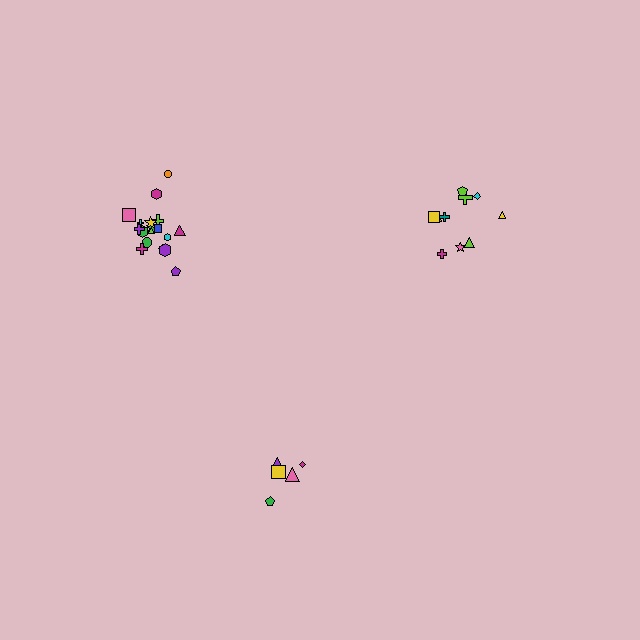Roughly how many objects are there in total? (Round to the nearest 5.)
Roughly 35 objects in total.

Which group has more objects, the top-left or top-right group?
The top-left group.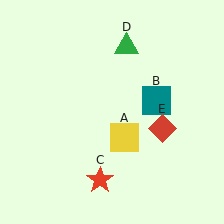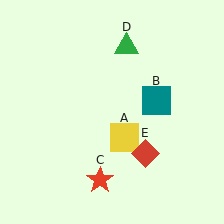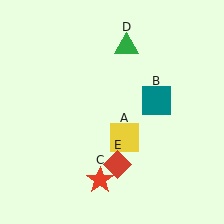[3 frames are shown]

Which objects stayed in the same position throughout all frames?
Yellow square (object A) and teal square (object B) and red star (object C) and green triangle (object D) remained stationary.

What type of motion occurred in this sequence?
The red diamond (object E) rotated clockwise around the center of the scene.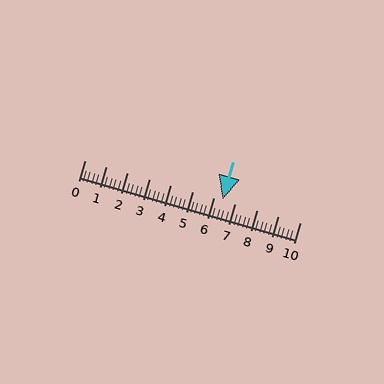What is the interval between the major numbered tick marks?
The major tick marks are spaced 1 units apart.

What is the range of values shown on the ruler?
The ruler shows values from 0 to 10.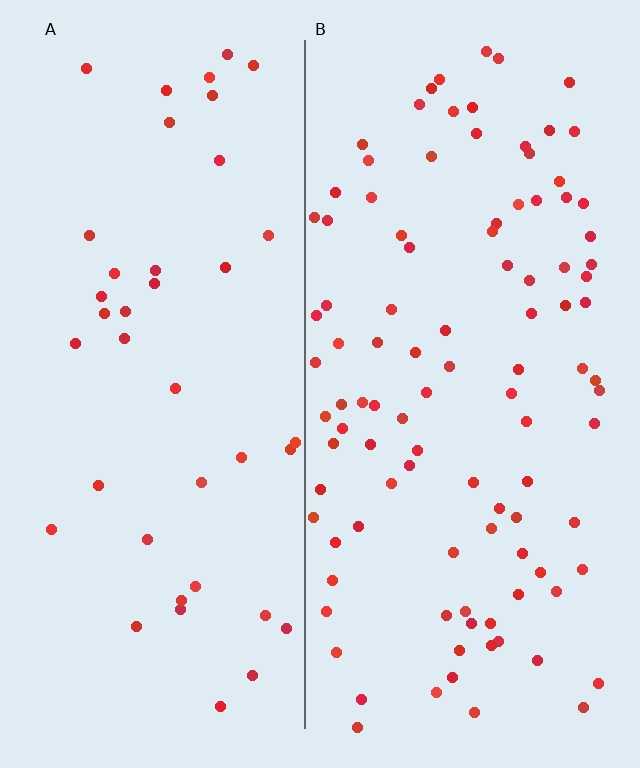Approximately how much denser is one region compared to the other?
Approximately 2.6× — region B over region A.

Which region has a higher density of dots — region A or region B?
B (the right).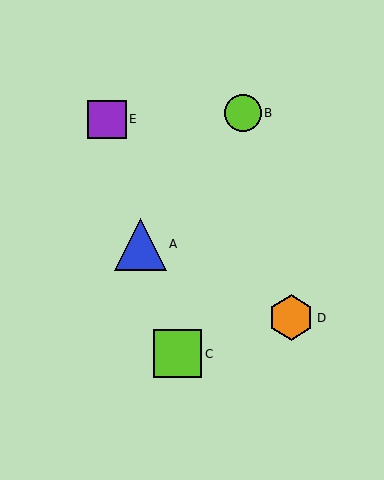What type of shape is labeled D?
Shape D is an orange hexagon.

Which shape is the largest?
The blue triangle (labeled A) is the largest.